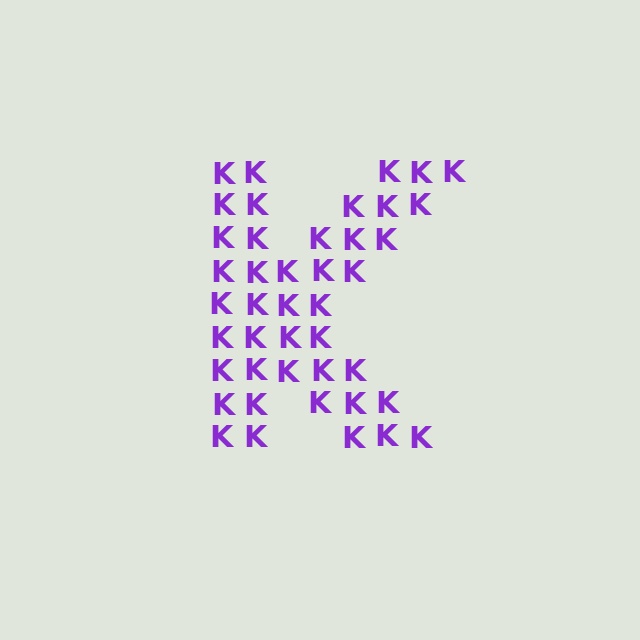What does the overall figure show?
The overall figure shows the letter K.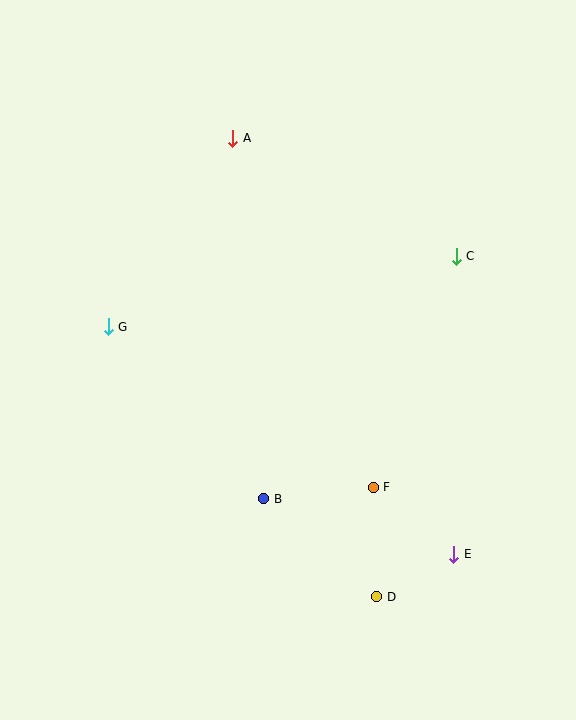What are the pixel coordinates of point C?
Point C is at (456, 256).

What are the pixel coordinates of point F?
Point F is at (373, 487).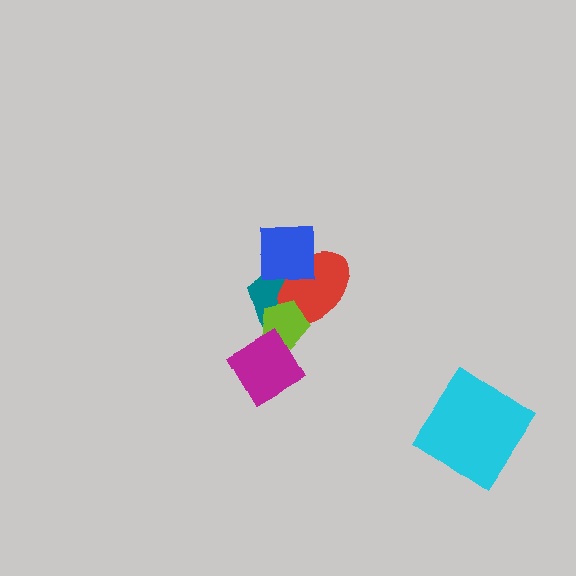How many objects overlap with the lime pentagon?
3 objects overlap with the lime pentagon.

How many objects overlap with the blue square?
2 objects overlap with the blue square.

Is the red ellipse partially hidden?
Yes, it is partially covered by another shape.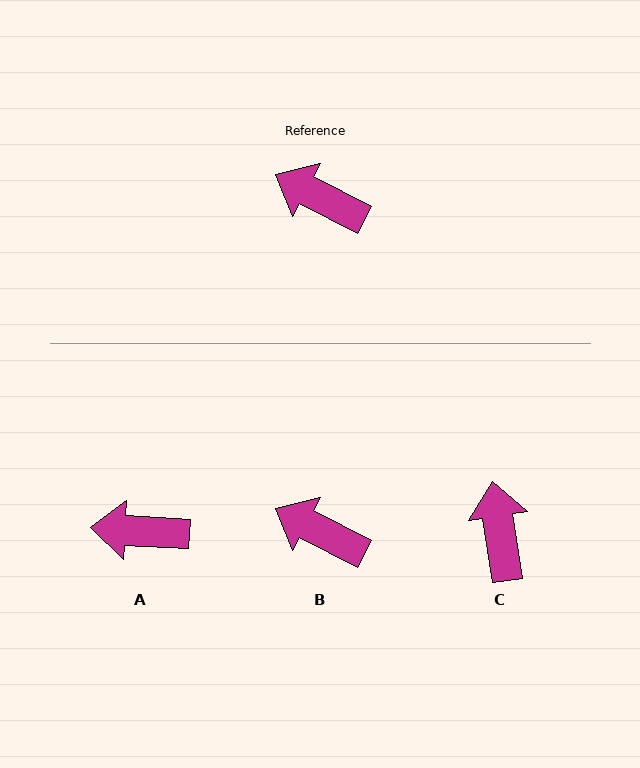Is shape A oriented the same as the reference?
No, it is off by about 24 degrees.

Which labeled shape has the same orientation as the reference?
B.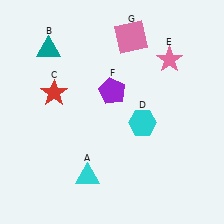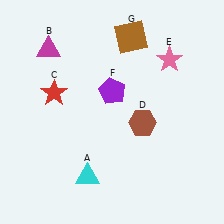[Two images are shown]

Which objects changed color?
B changed from teal to magenta. D changed from cyan to brown. G changed from pink to brown.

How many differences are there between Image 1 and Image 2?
There are 3 differences between the two images.